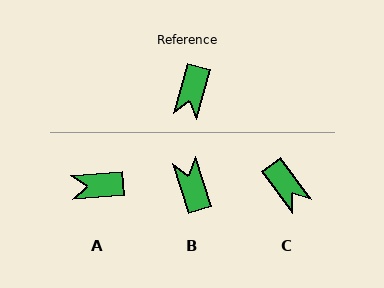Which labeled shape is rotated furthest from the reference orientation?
B, about 147 degrees away.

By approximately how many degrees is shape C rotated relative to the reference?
Approximately 52 degrees counter-clockwise.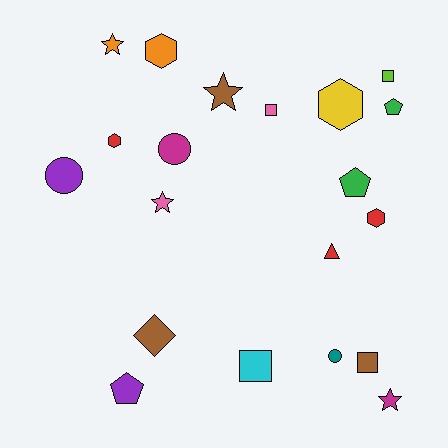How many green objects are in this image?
There are 2 green objects.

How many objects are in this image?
There are 20 objects.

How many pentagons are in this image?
There are 3 pentagons.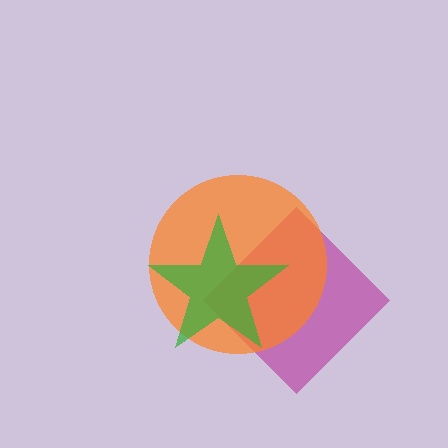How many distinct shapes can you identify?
There are 3 distinct shapes: a magenta diamond, an orange circle, a green star.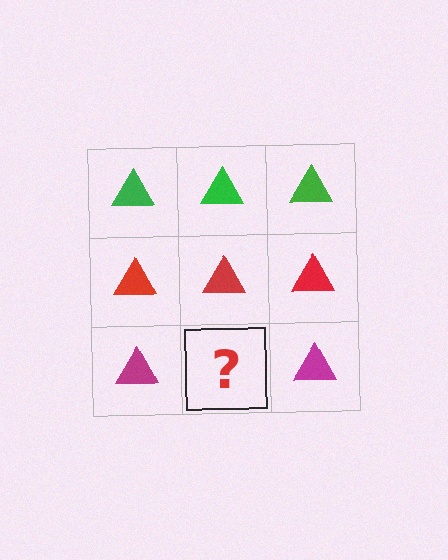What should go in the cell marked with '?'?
The missing cell should contain a magenta triangle.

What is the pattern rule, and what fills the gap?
The rule is that each row has a consistent color. The gap should be filled with a magenta triangle.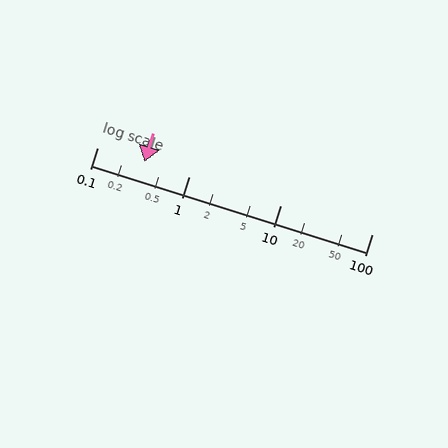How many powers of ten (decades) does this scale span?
The scale spans 3 decades, from 0.1 to 100.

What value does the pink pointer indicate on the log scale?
The pointer indicates approximately 0.33.